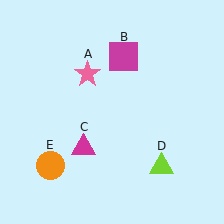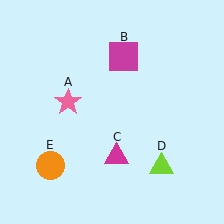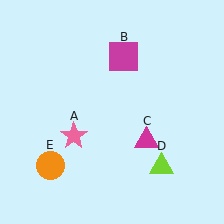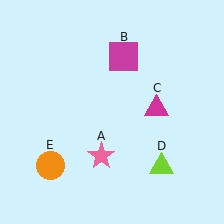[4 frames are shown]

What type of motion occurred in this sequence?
The pink star (object A), magenta triangle (object C) rotated counterclockwise around the center of the scene.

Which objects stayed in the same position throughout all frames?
Magenta square (object B) and lime triangle (object D) and orange circle (object E) remained stationary.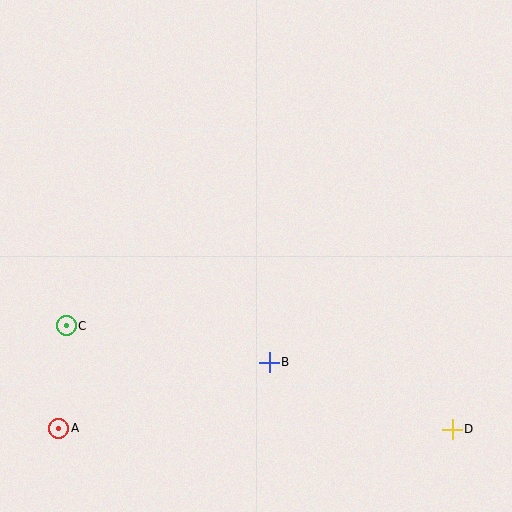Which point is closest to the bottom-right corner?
Point D is closest to the bottom-right corner.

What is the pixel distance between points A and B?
The distance between A and B is 221 pixels.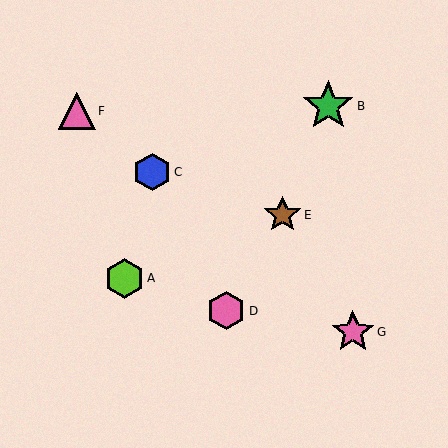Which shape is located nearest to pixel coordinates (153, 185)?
The blue hexagon (labeled C) at (152, 172) is nearest to that location.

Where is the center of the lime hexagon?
The center of the lime hexagon is at (124, 278).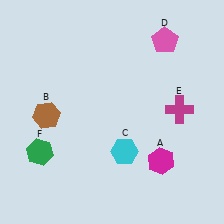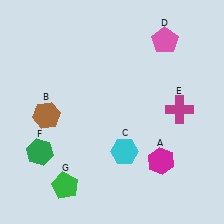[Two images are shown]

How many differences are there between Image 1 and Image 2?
There is 1 difference between the two images.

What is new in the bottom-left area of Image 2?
A green pentagon (G) was added in the bottom-left area of Image 2.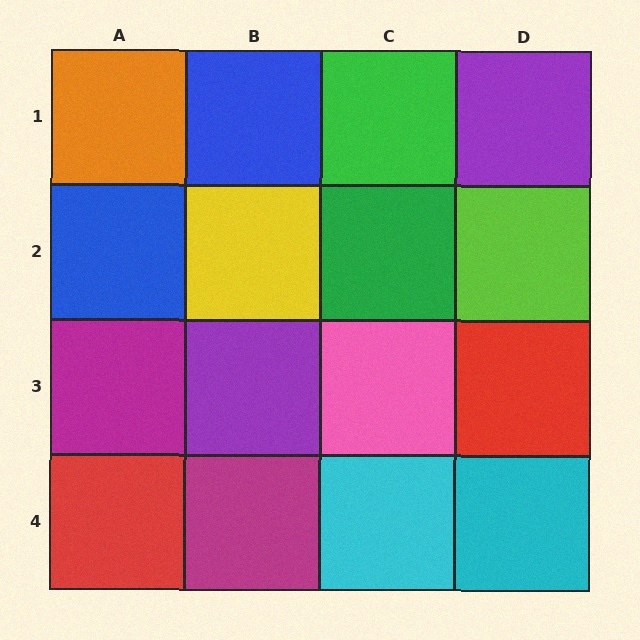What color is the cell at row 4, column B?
Magenta.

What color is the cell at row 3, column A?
Magenta.